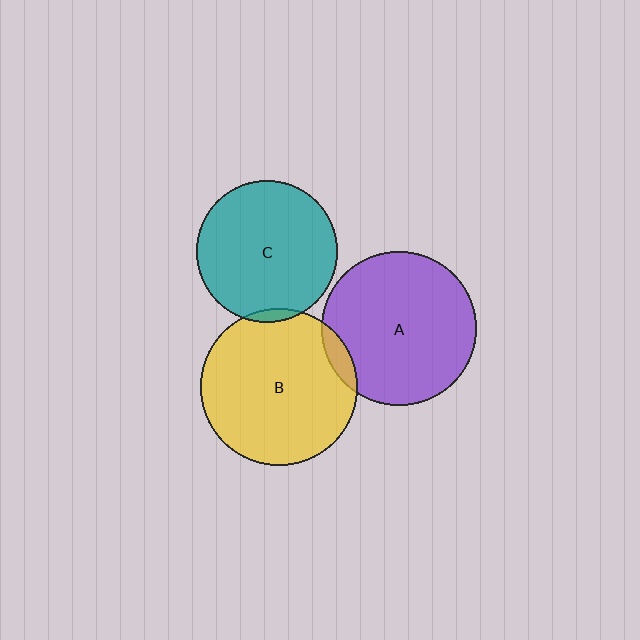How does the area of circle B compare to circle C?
Approximately 1.2 times.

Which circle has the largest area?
Circle B (yellow).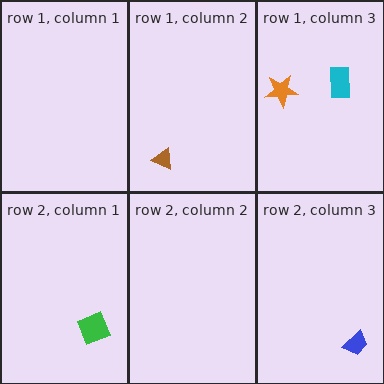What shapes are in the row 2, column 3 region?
The blue trapezoid.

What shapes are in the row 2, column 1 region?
The green diamond.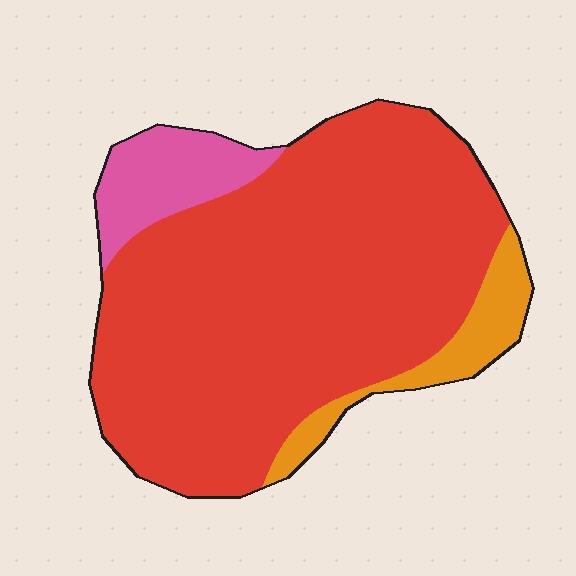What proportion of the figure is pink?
Pink takes up about one tenth (1/10) of the figure.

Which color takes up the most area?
Red, at roughly 80%.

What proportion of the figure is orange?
Orange takes up about one tenth (1/10) of the figure.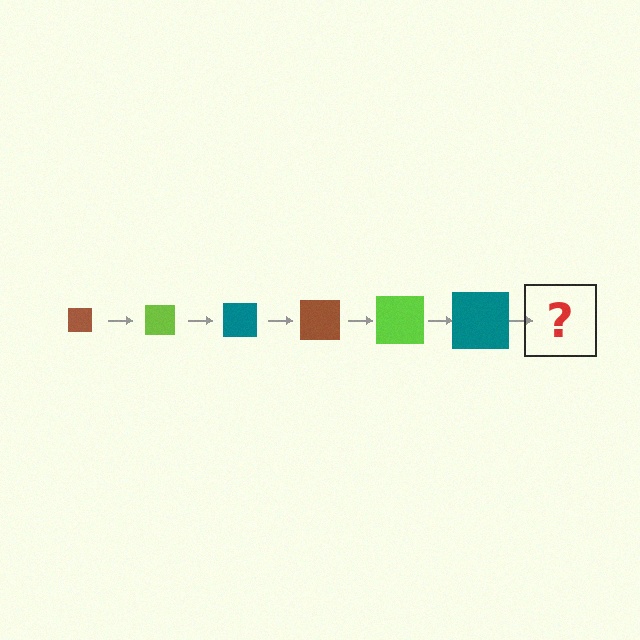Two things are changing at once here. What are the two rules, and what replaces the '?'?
The two rules are that the square grows larger each step and the color cycles through brown, lime, and teal. The '?' should be a brown square, larger than the previous one.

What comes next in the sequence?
The next element should be a brown square, larger than the previous one.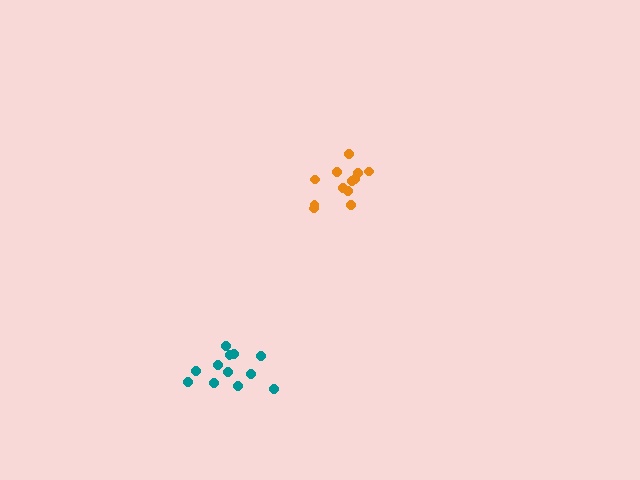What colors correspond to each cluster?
The clusters are colored: orange, teal.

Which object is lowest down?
The teal cluster is bottommost.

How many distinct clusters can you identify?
There are 2 distinct clusters.